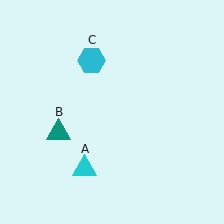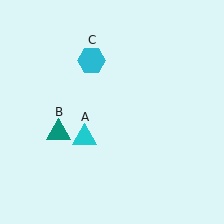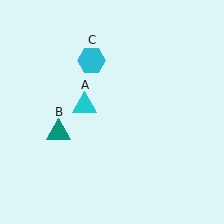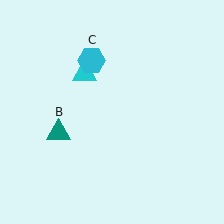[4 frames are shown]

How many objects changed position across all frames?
1 object changed position: cyan triangle (object A).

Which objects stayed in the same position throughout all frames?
Teal triangle (object B) and cyan hexagon (object C) remained stationary.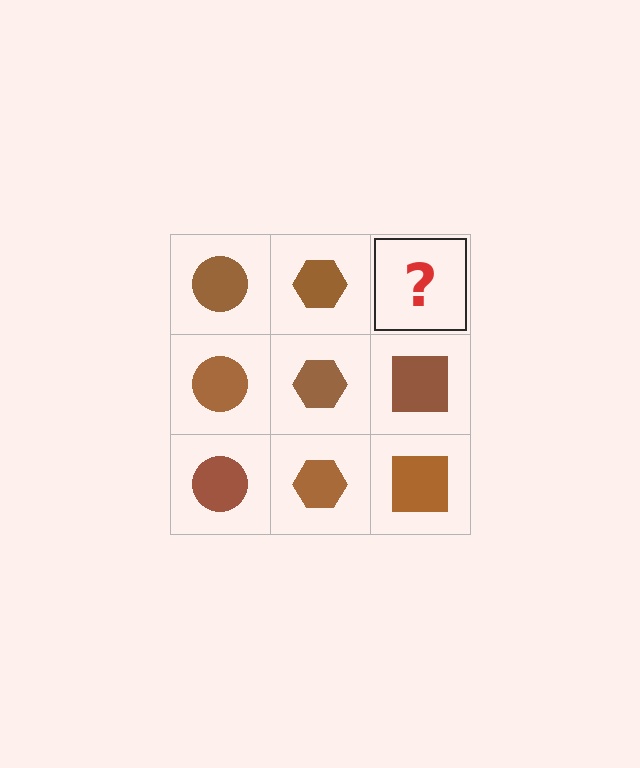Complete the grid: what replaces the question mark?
The question mark should be replaced with a brown square.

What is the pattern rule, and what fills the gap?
The rule is that each column has a consistent shape. The gap should be filled with a brown square.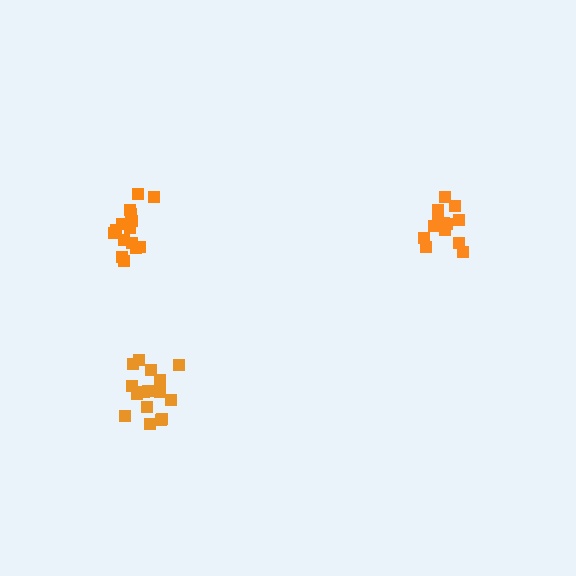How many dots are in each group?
Group 1: 15 dots, Group 2: 16 dots, Group 3: 13 dots (44 total).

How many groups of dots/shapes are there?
There are 3 groups.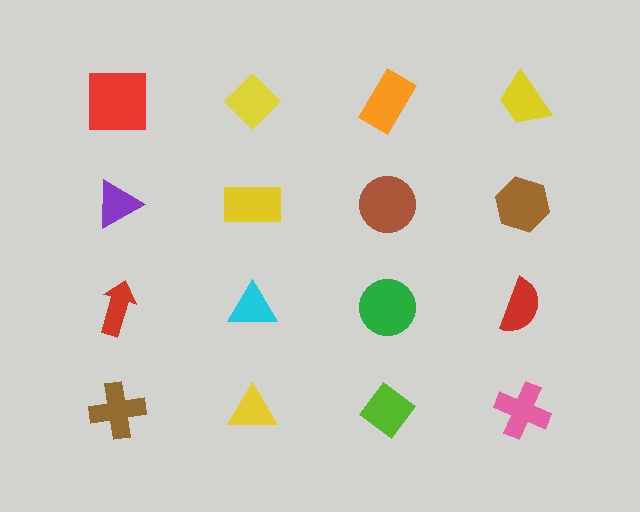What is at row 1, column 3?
An orange rectangle.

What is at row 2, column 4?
A brown hexagon.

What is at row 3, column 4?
A red semicircle.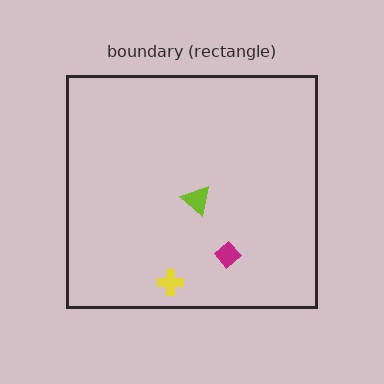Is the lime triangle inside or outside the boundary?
Inside.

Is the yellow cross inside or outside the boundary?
Inside.